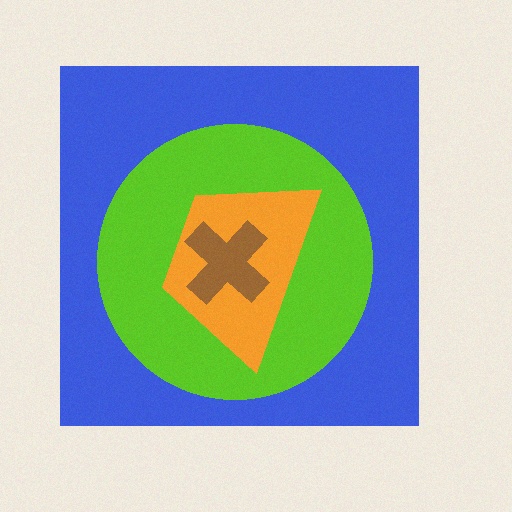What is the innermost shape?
The brown cross.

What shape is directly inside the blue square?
The lime circle.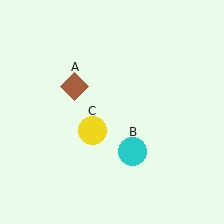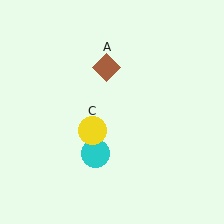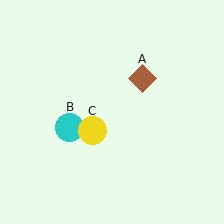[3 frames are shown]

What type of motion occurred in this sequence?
The brown diamond (object A), cyan circle (object B) rotated clockwise around the center of the scene.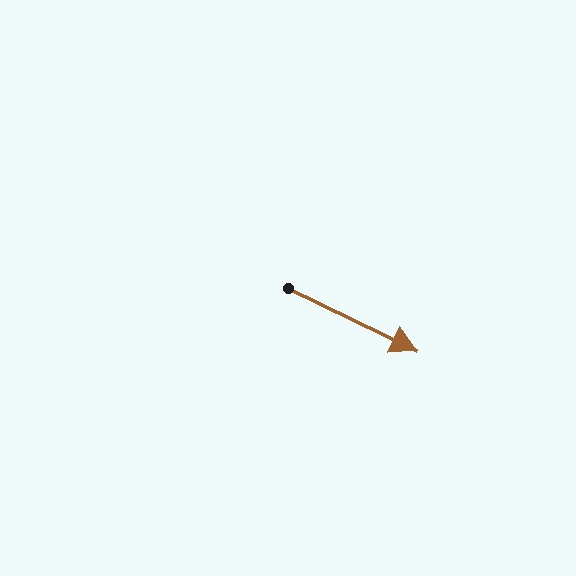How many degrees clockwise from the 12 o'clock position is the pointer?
Approximately 116 degrees.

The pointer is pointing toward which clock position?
Roughly 4 o'clock.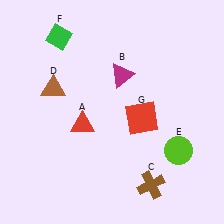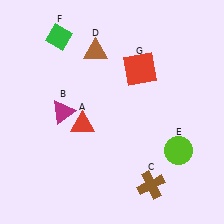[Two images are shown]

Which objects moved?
The objects that moved are: the magenta triangle (B), the brown triangle (D), the red square (G).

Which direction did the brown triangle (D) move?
The brown triangle (D) moved right.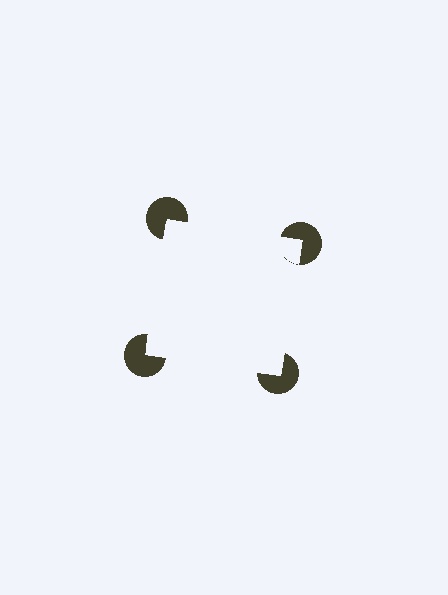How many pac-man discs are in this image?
There are 4 — one at each vertex of the illusory square.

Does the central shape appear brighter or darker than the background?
It typically appears slightly brighter than the background, even though no actual brightness change is drawn.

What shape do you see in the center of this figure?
An illusory square — its edges are inferred from the aligned wedge cuts in the pac-man discs, not physically drawn.